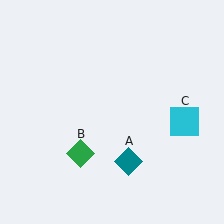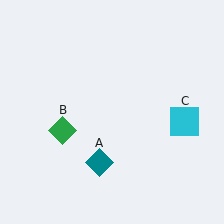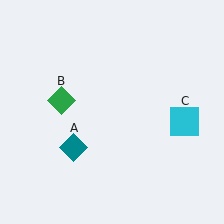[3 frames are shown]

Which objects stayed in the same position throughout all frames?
Cyan square (object C) remained stationary.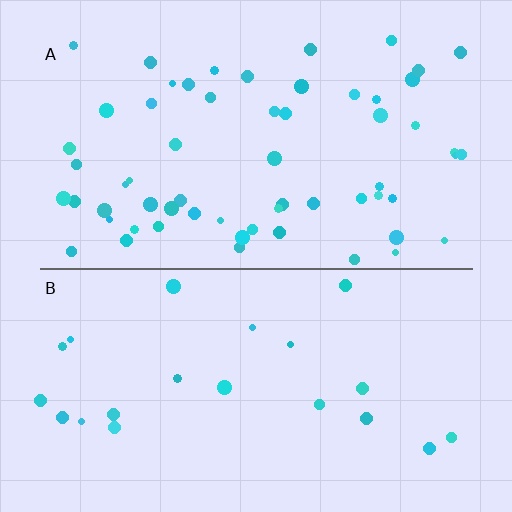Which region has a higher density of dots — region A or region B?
A (the top).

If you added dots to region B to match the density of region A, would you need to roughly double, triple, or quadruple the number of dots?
Approximately triple.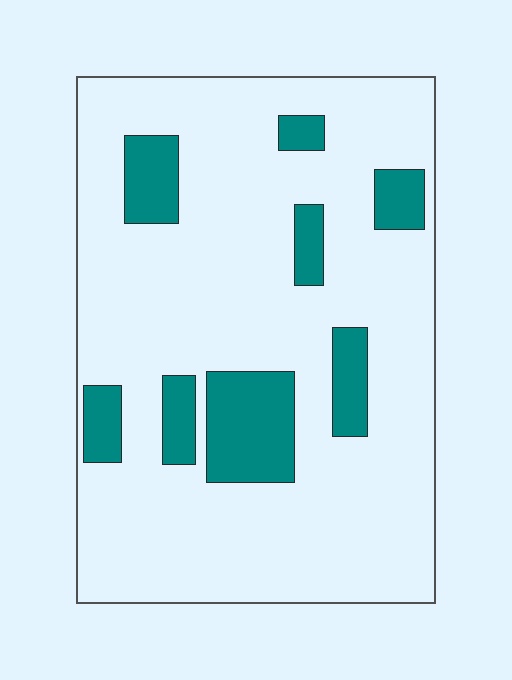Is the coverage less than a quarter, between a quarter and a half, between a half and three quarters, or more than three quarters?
Less than a quarter.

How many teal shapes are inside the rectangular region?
8.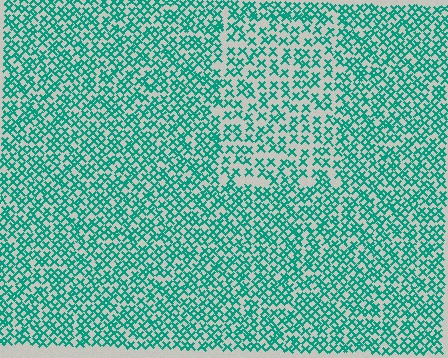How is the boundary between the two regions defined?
The boundary is defined by a change in element density (approximately 1.6x ratio). All elements are the same color, size, and shape.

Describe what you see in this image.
The image contains small teal elements arranged at two different densities. A rectangle-shaped region is visible where the elements are less densely packed than the surrounding area.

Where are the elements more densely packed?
The elements are more densely packed outside the rectangle boundary.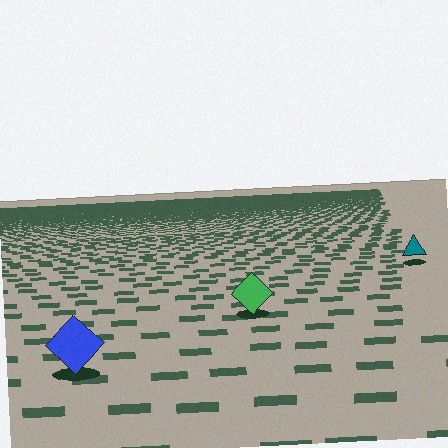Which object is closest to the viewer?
The blue diamond is closest. The texture marks near it are larger and more spread out.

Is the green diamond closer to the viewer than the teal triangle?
Yes. The green diamond is closer — you can tell from the texture gradient: the ground texture is coarser near it.